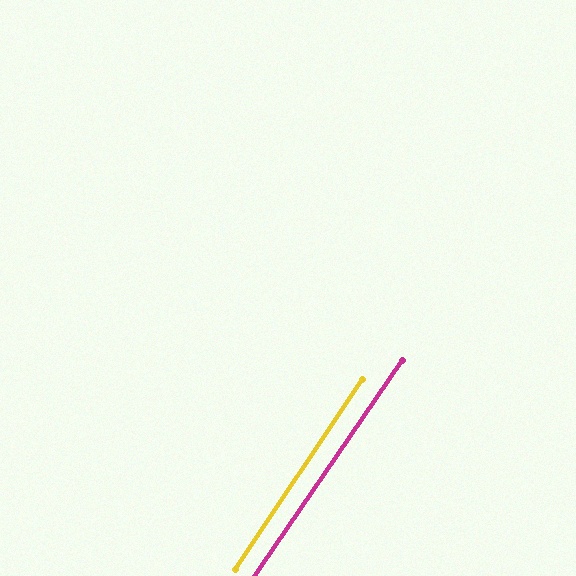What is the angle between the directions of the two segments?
Approximately 1 degree.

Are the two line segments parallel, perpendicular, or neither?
Parallel — their directions differ by only 0.6°.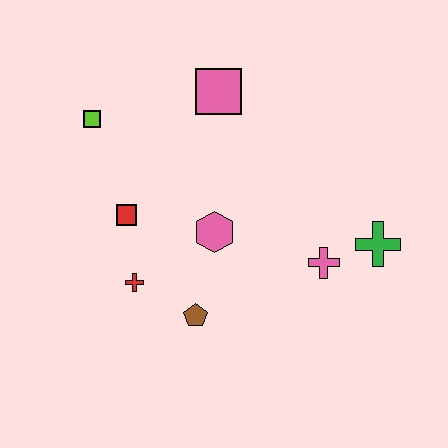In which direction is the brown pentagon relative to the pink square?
The brown pentagon is below the pink square.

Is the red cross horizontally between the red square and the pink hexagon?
Yes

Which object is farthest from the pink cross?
The lime square is farthest from the pink cross.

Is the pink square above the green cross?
Yes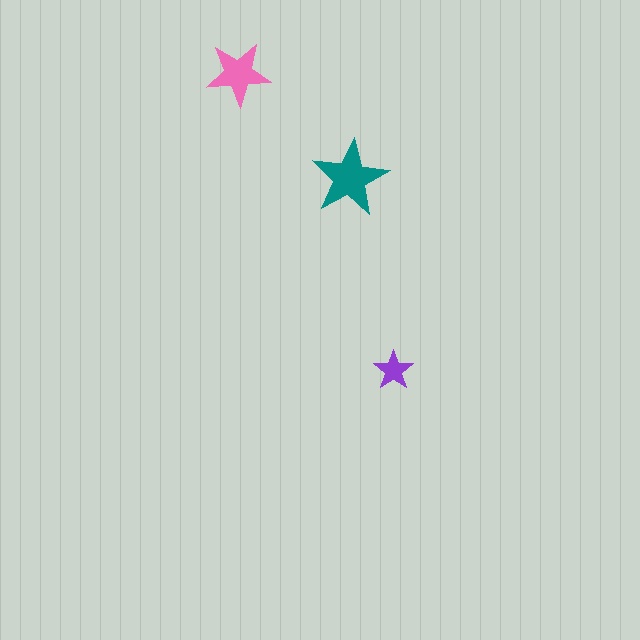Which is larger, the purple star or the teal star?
The teal one.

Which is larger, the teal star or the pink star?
The teal one.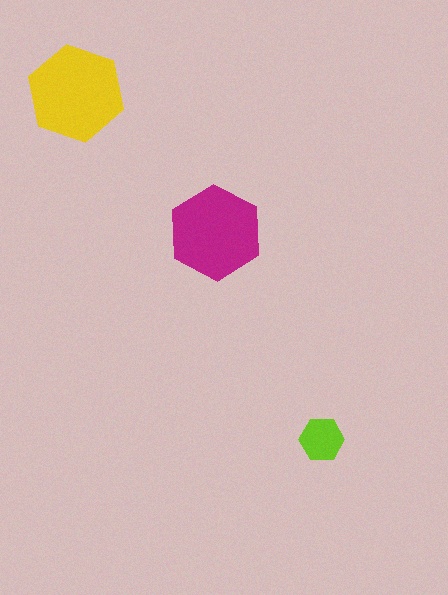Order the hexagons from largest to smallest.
the yellow one, the magenta one, the lime one.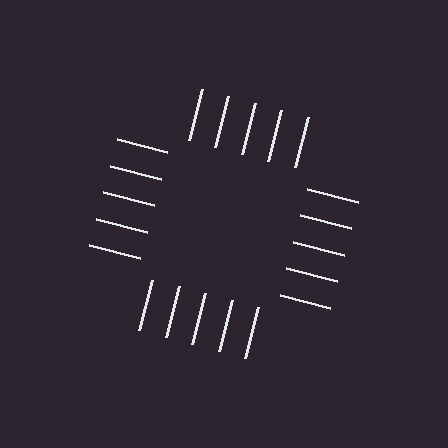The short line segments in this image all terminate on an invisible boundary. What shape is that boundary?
An illusory square — the line segments terminate on its edges but no continuous stroke is drawn.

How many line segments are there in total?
20 — 5 along each of the 4 edges.